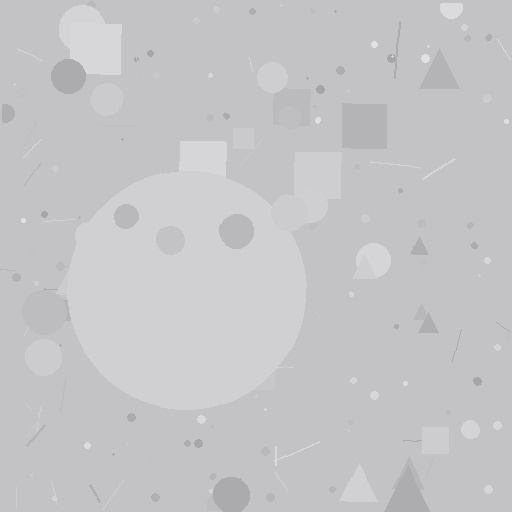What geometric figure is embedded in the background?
A circle is embedded in the background.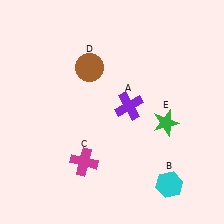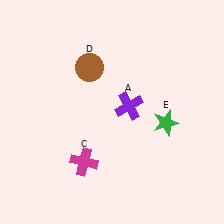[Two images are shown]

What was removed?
The cyan hexagon (B) was removed in Image 2.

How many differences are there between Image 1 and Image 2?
There is 1 difference between the two images.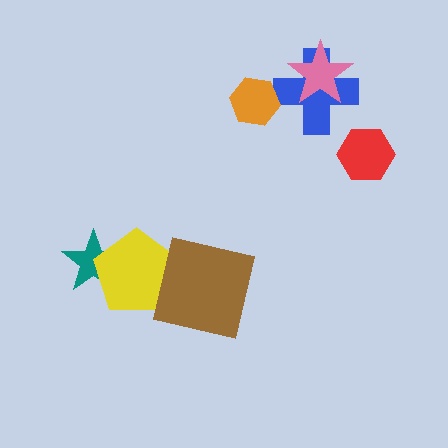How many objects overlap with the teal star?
1 object overlaps with the teal star.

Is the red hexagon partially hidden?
No, no other shape covers it.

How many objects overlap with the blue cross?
1 object overlaps with the blue cross.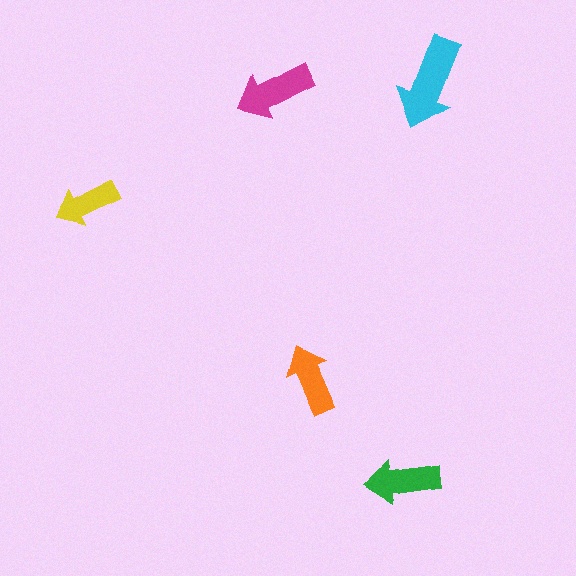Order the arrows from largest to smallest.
the cyan one, the magenta one, the green one, the orange one, the yellow one.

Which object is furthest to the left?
The yellow arrow is leftmost.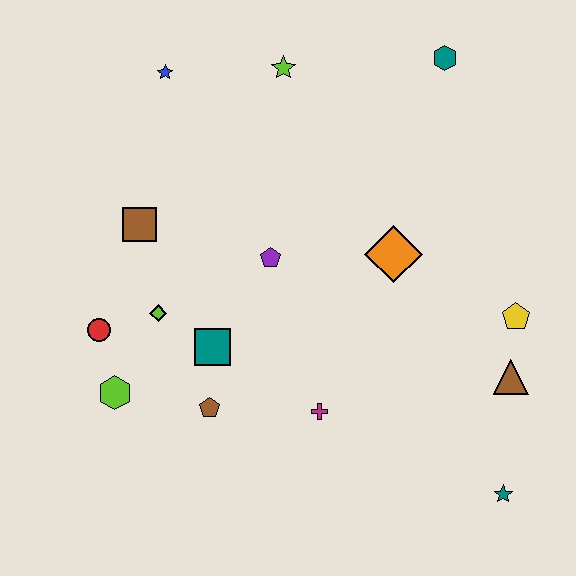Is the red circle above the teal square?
Yes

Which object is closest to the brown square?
The lime diamond is closest to the brown square.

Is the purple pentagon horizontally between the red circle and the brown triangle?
Yes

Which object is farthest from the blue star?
The teal star is farthest from the blue star.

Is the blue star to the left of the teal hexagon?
Yes